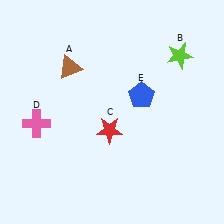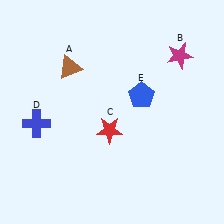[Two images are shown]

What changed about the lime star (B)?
In Image 1, B is lime. In Image 2, it changed to magenta.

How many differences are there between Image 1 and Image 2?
There are 2 differences between the two images.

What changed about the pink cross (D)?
In Image 1, D is pink. In Image 2, it changed to blue.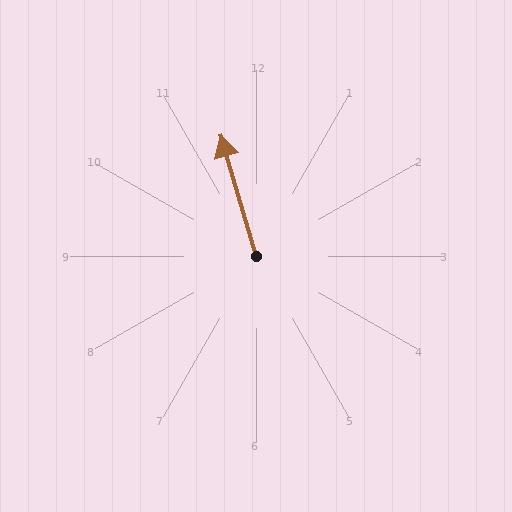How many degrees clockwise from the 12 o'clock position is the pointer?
Approximately 344 degrees.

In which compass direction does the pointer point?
North.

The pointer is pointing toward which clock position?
Roughly 11 o'clock.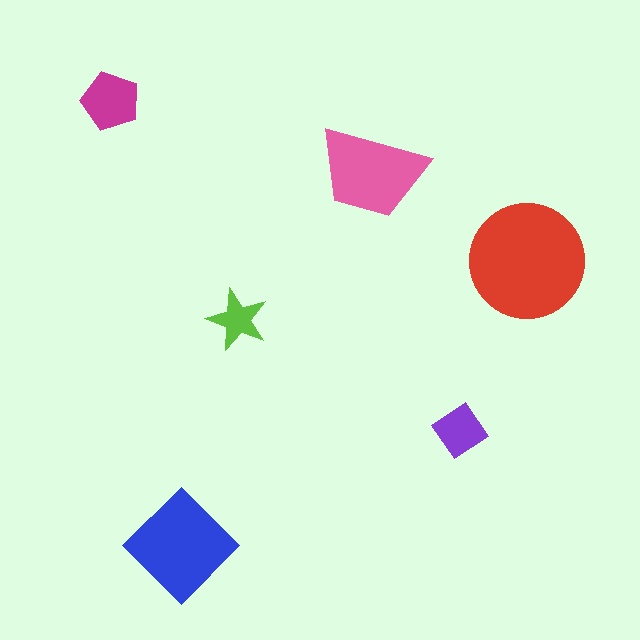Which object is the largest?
The red circle.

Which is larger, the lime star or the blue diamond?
The blue diamond.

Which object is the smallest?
The lime star.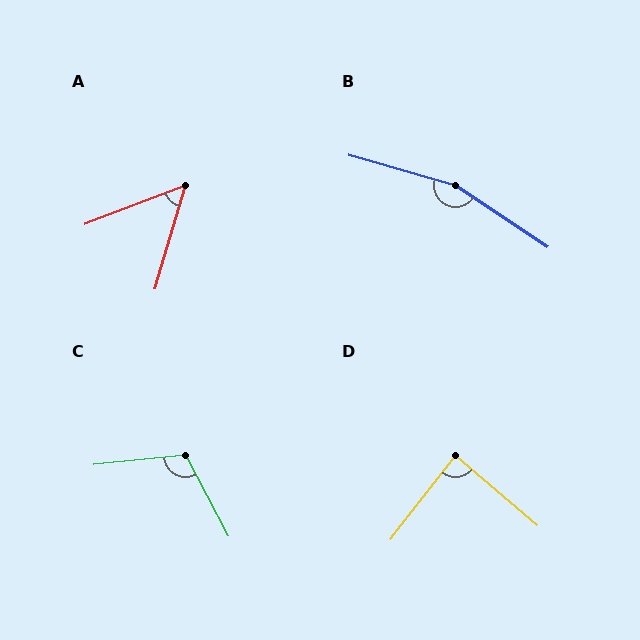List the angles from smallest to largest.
A (53°), D (87°), C (112°), B (163°).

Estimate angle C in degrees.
Approximately 112 degrees.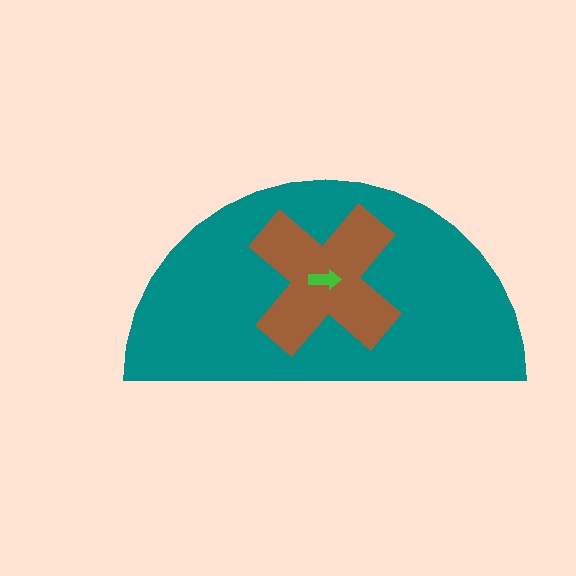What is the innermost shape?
The green arrow.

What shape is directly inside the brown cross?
The green arrow.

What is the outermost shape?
The teal semicircle.